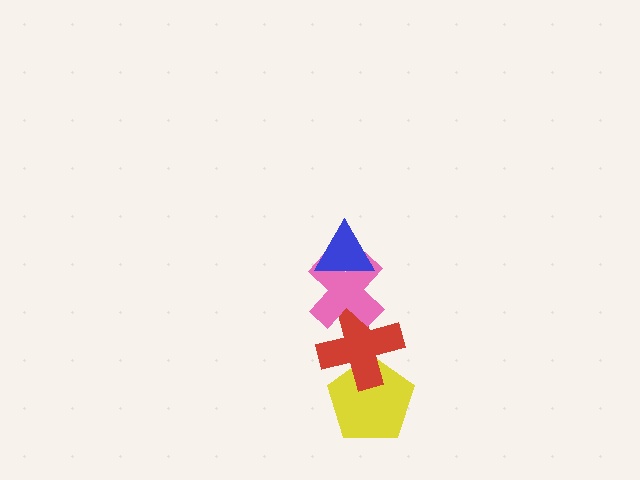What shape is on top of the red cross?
The pink cross is on top of the red cross.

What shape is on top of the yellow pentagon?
The red cross is on top of the yellow pentagon.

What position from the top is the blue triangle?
The blue triangle is 1st from the top.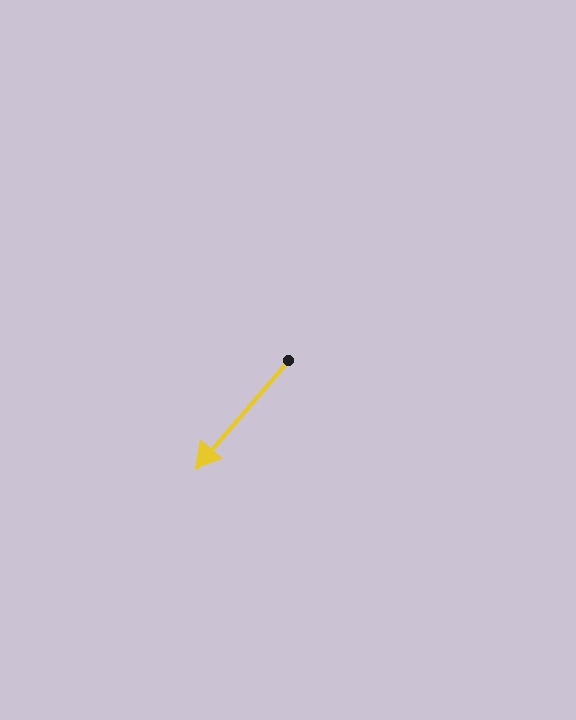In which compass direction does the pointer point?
Southwest.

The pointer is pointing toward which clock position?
Roughly 7 o'clock.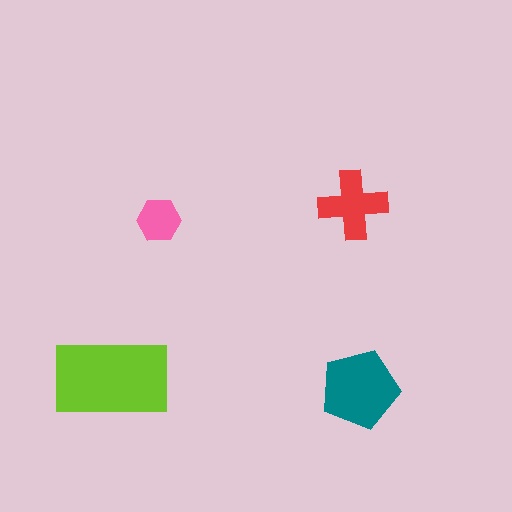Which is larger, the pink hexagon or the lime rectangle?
The lime rectangle.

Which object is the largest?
The lime rectangle.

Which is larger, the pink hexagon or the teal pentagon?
The teal pentagon.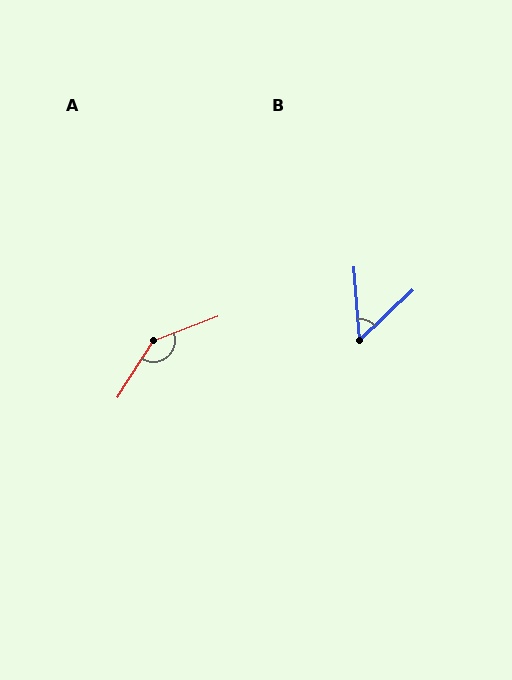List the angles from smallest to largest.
B (51°), A (143°).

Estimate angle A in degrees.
Approximately 143 degrees.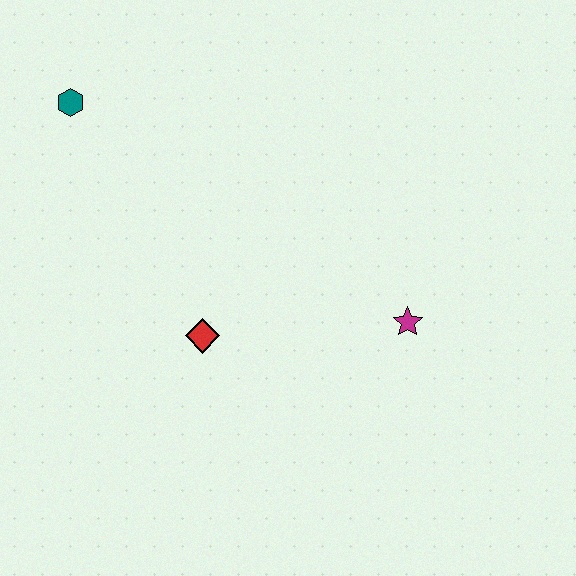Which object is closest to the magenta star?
The red diamond is closest to the magenta star.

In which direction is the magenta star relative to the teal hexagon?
The magenta star is to the right of the teal hexagon.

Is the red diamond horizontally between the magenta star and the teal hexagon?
Yes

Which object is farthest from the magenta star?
The teal hexagon is farthest from the magenta star.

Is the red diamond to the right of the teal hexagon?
Yes